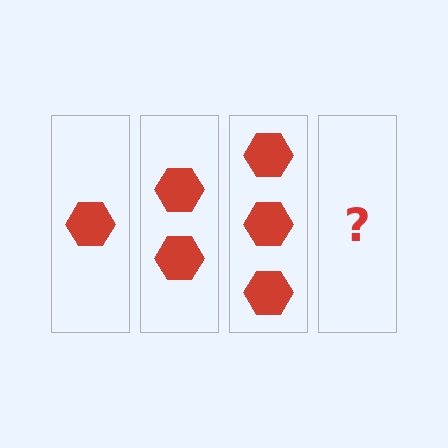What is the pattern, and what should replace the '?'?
The pattern is that each step adds one more hexagon. The '?' should be 4 hexagons.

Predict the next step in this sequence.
The next step is 4 hexagons.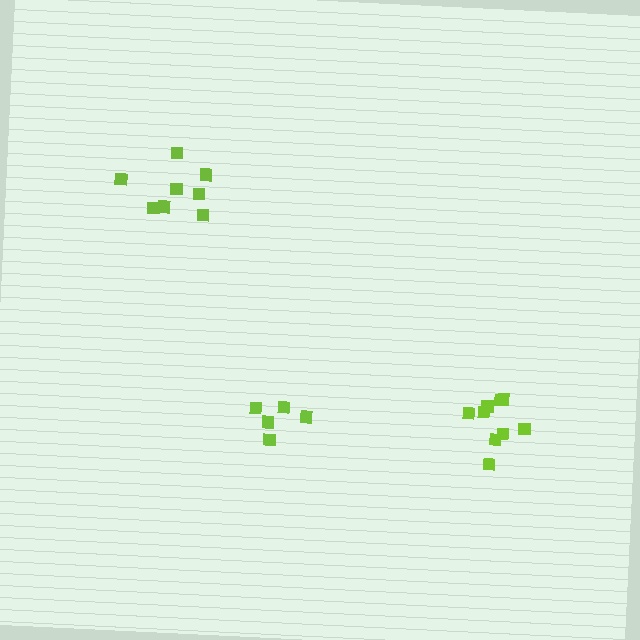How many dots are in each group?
Group 1: 5 dots, Group 2: 9 dots, Group 3: 8 dots (22 total).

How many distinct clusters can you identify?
There are 3 distinct clusters.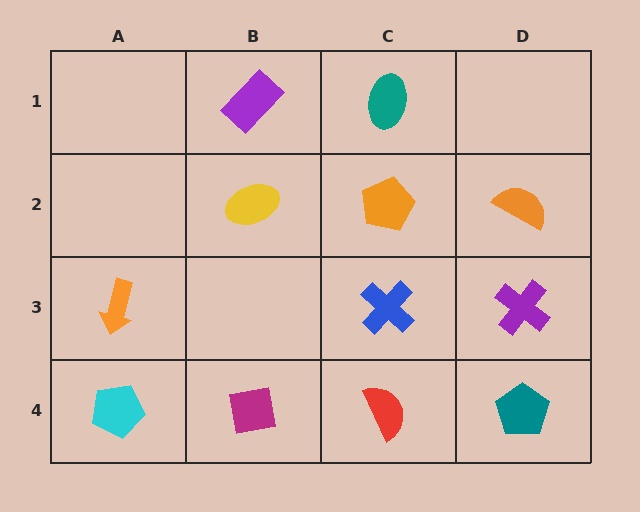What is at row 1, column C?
A teal ellipse.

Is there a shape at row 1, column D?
No, that cell is empty.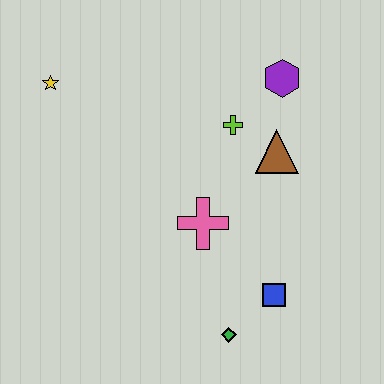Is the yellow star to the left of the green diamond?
Yes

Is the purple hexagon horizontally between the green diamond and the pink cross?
No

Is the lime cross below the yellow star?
Yes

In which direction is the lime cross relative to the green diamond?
The lime cross is above the green diamond.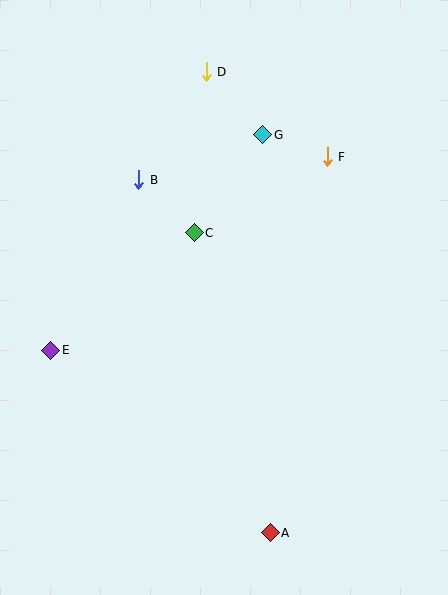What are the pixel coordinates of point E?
Point E is at (51, 350).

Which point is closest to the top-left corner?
Point D is closest to the top-left corner.